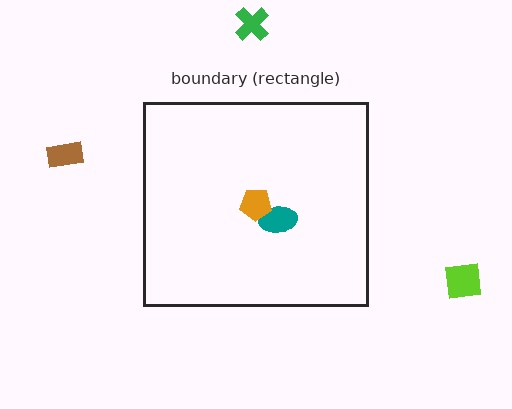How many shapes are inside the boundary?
2 inside, 3 outside.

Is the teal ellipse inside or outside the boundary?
Inside.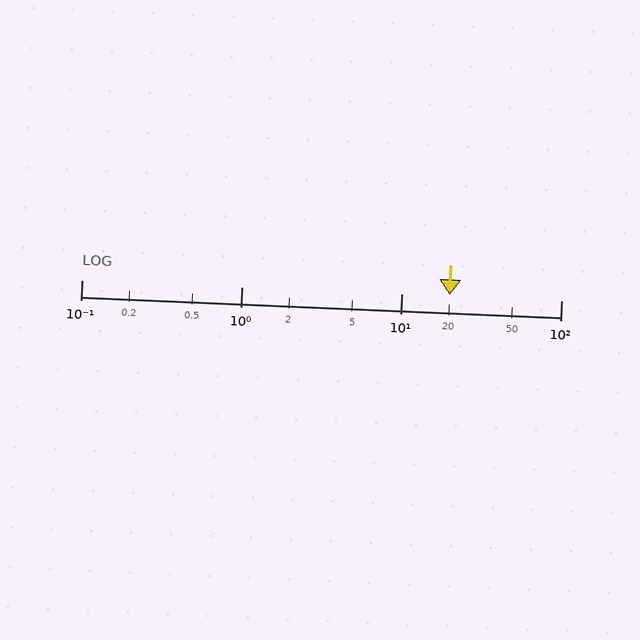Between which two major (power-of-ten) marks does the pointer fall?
The pointer is between 10 and 100.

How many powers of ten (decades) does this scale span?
The scale spans 3 decades, from 0.1 to 100.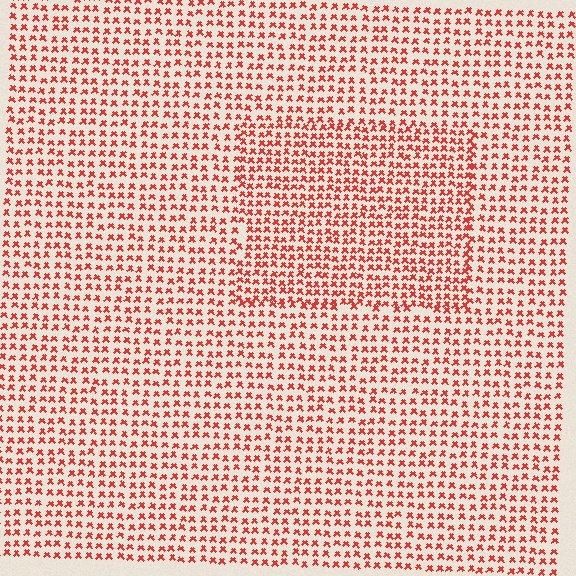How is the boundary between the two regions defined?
The boundary is defined by a change in element density (approximately 1.4x ratio). All elements are the same color, size, and shape.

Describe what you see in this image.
The image contains small red elements arranged at two different densities. A rectangle-shaped region is visible where the elements are more densely packed than the surrounding area.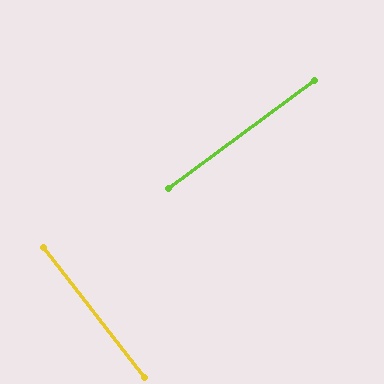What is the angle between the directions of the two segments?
Approximately 89 degrees.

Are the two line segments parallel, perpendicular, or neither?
Perpendicular — they meet at approximately 89°.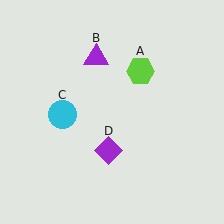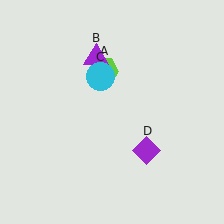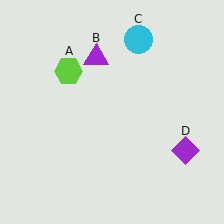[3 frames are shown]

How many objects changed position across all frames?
3 objects changed position: lime hexagon (object A), cyan circle (object C), purple diamond (object D).